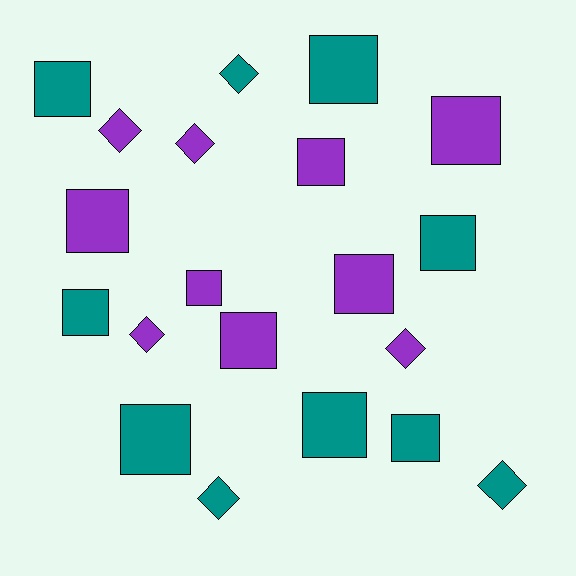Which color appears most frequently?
Purple, with 10 objects.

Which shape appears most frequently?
Square, with 13 objects.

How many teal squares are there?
There are 7 teal squares.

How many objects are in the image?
There are 20 objects.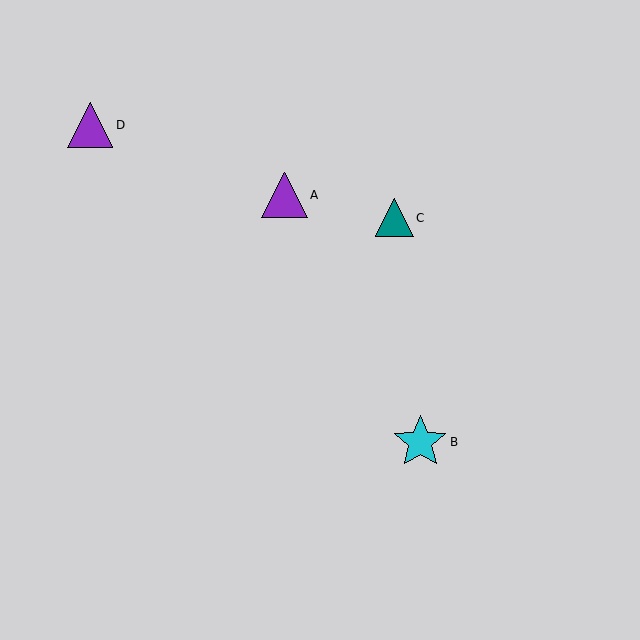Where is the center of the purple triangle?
The center of the purple triangle is at (284, 195).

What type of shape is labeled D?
Shape D is a purple triangle.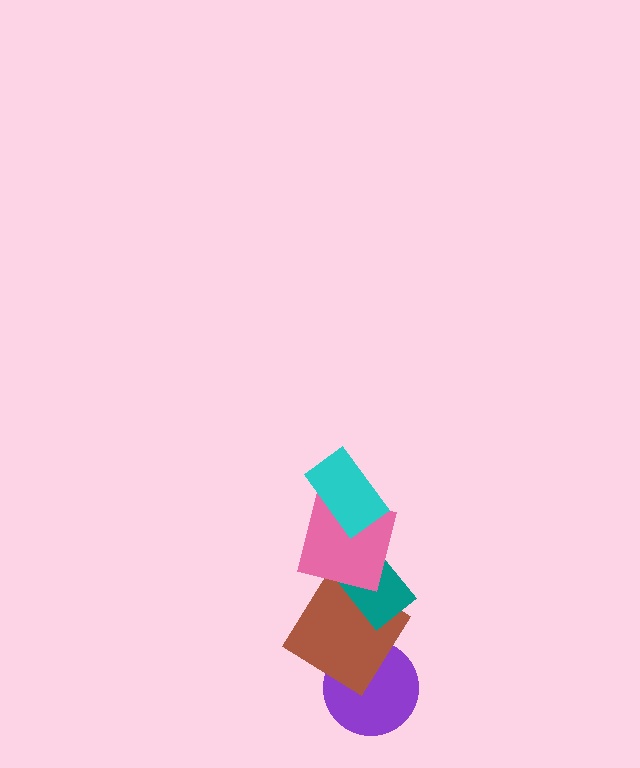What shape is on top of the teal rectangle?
The pink square is on top of the teal rectangle.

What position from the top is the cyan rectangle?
The cyan rectangle is 1st from the top.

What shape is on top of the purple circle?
The brown diamond is on top of the purple circle.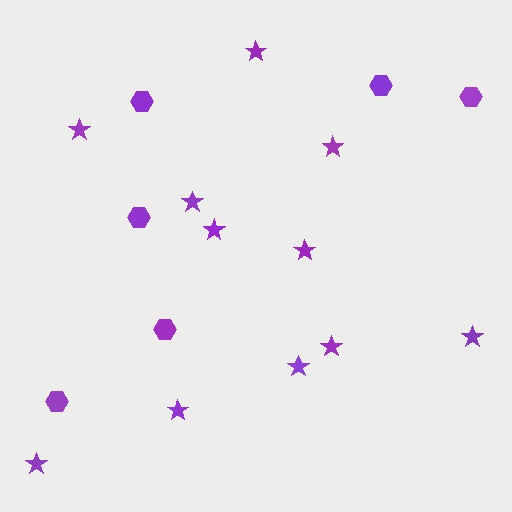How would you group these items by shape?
There are 2 groups: one group of stars (11) and one group of hexagons (6).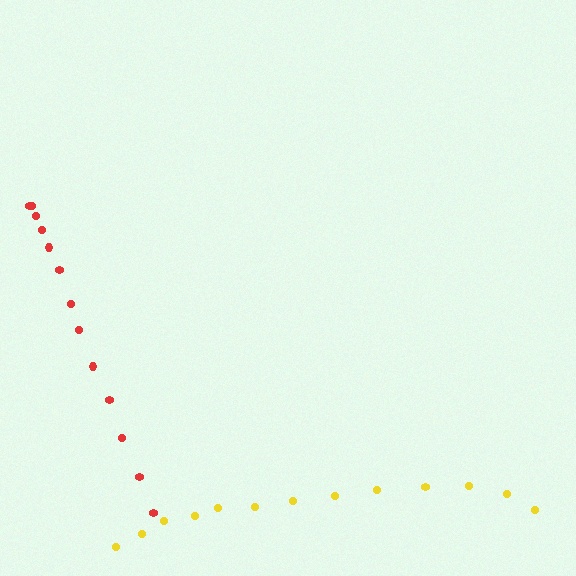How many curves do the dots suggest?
There are 2 distinct paths.